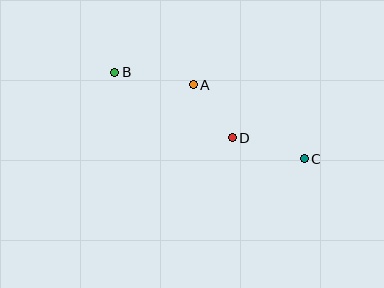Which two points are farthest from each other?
Points B and C are farthest from each other.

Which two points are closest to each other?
Points A and D are closest to each other.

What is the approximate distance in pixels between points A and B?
The distance between A and B is approximately 80 pixels.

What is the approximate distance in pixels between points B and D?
The distance between B and D is approximately 135 pixels.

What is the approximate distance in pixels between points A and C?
The distance between A and C is approximately 133 pixels.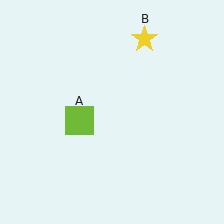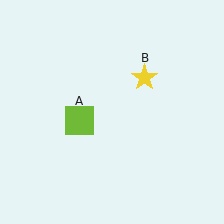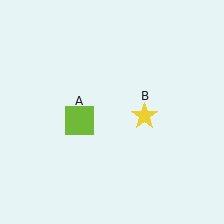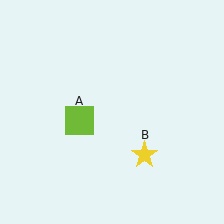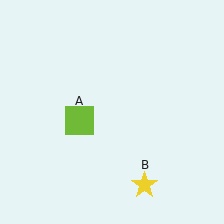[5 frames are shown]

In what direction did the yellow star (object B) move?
The yellow star (object B) moved down.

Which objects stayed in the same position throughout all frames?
Lime square (object A) remained stationary.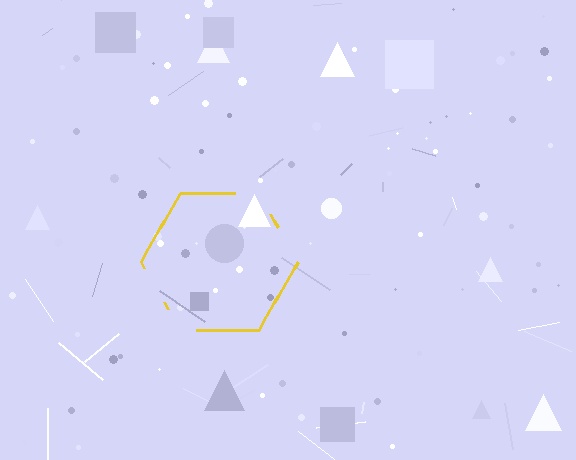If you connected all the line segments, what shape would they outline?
They would outline a hexagon.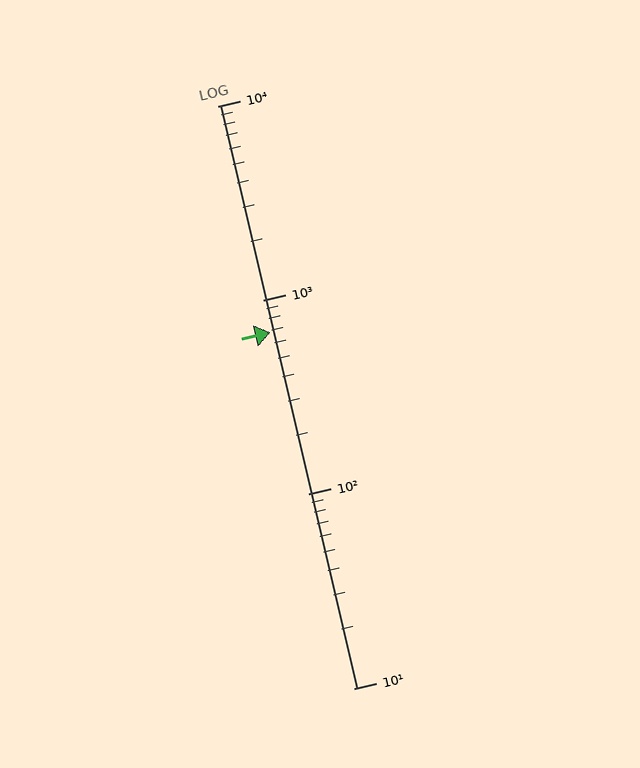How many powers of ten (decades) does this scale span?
The scale spans 3 decades, from 10 to 10000.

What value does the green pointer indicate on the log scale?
The pointer indicates approximately 680.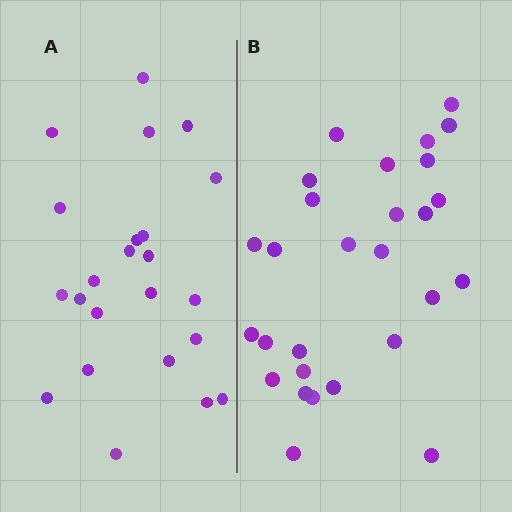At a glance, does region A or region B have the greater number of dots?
Region B (the right region) has more dots.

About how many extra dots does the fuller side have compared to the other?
Region B has about 5 more dots than region A.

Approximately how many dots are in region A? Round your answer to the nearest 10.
About 20 dots. (The exact count is 23, which rounds to 20.)